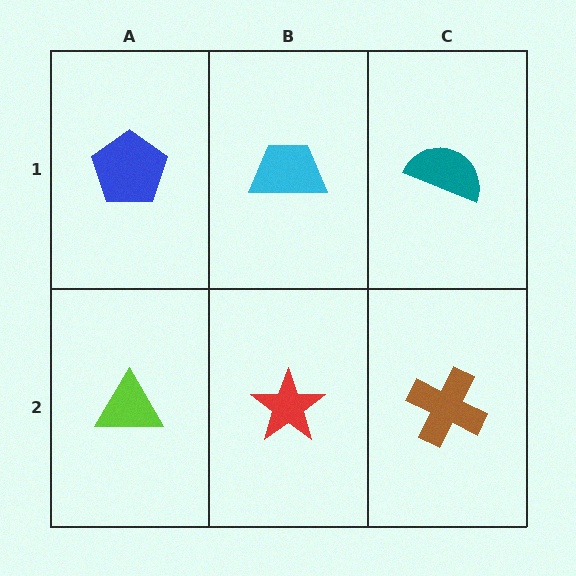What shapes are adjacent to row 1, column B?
A red star (row 2, column B), a blue pentagon (row 1, column A), a teal semicircle (row 1, column C).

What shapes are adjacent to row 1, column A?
A lime triangle (row 2, column A), a cyan trapezoid (row 1, column B).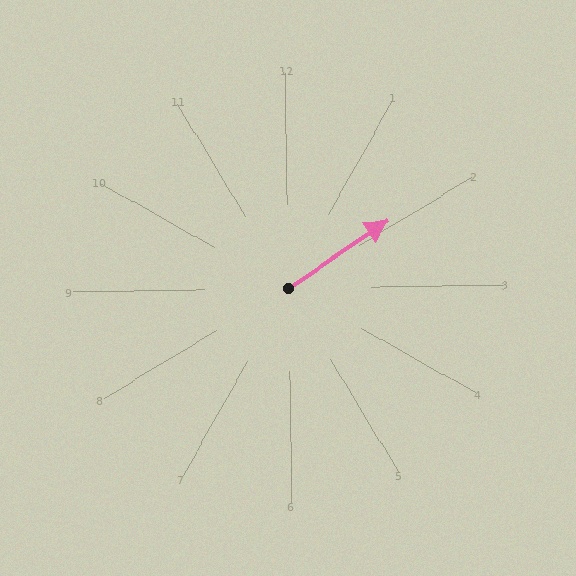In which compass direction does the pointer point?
Northeast.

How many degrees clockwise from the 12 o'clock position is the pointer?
Approximately 57 degrees.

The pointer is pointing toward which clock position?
Roughly 2 o'clock.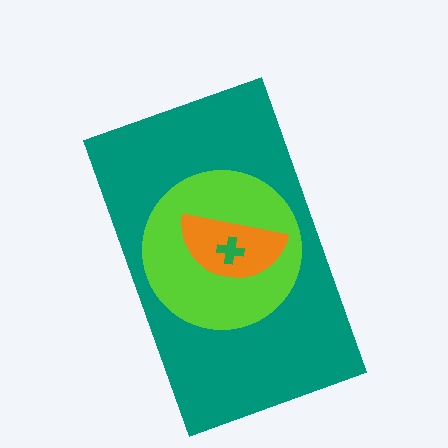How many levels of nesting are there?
4.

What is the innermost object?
The green cross.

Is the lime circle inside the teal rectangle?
Yes.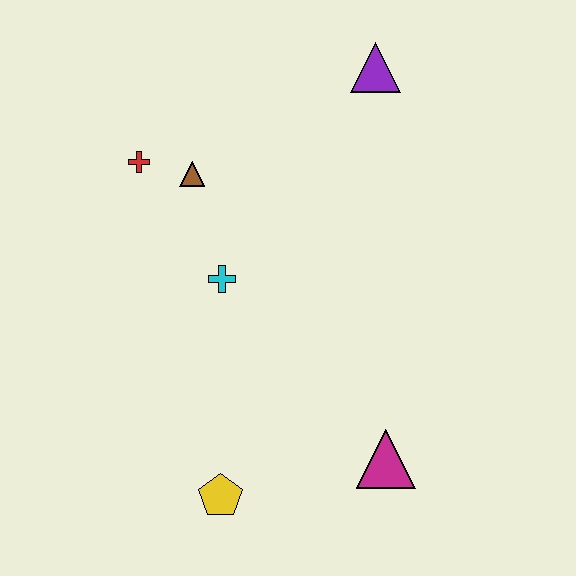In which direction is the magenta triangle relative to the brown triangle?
The magenta triangle is below the brown triangle.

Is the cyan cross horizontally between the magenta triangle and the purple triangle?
No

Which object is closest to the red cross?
The brown triangle is closest to the red cross.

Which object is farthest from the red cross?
The magenta triangle is farthest from the red cross.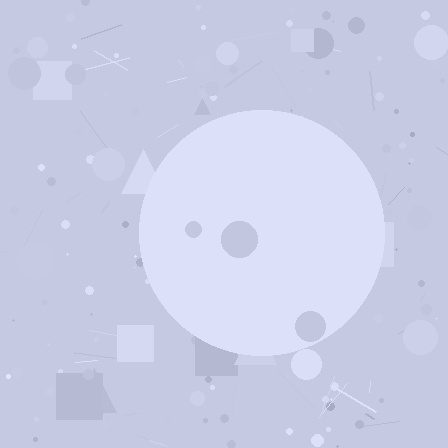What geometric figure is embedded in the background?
A circle is embedded in the background.